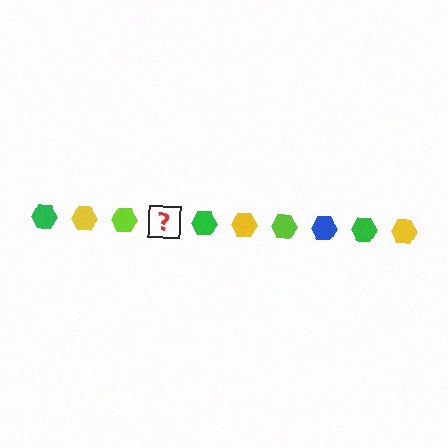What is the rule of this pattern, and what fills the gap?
The rule is that the pattern cycles through green, yellow, lime, blue hexagons. The gap should be filled with a blue hexagon.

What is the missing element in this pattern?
The missing element is a blue hexagon.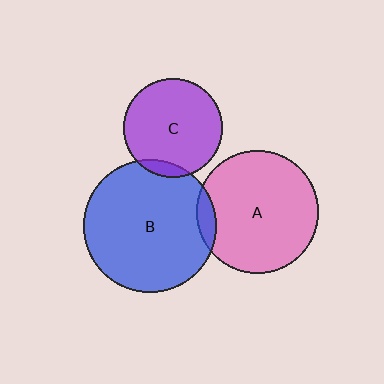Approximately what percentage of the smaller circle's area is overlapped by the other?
Approximately 10%.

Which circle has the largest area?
Circle B (blue).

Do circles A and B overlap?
Yes.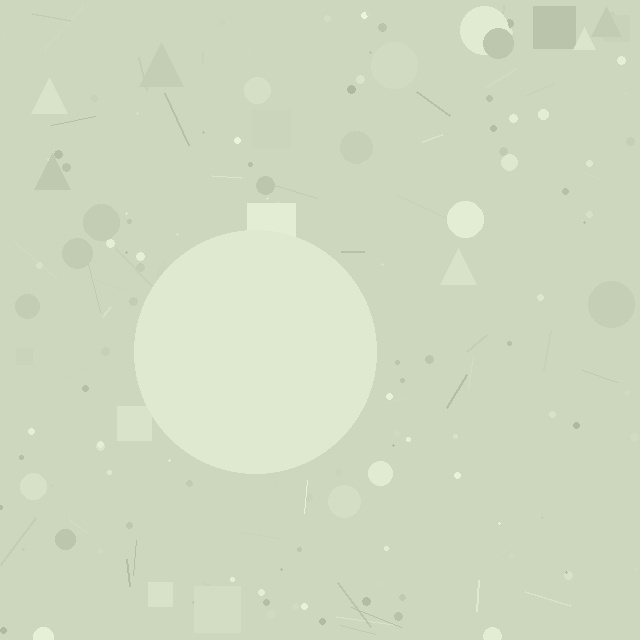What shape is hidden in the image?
A circle is hidden in the image.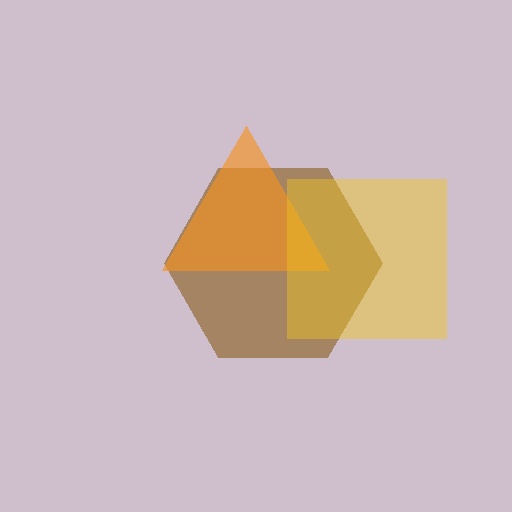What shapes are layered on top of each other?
The layered shapes are: a brown hexagon, an orange triangle, a yellow square.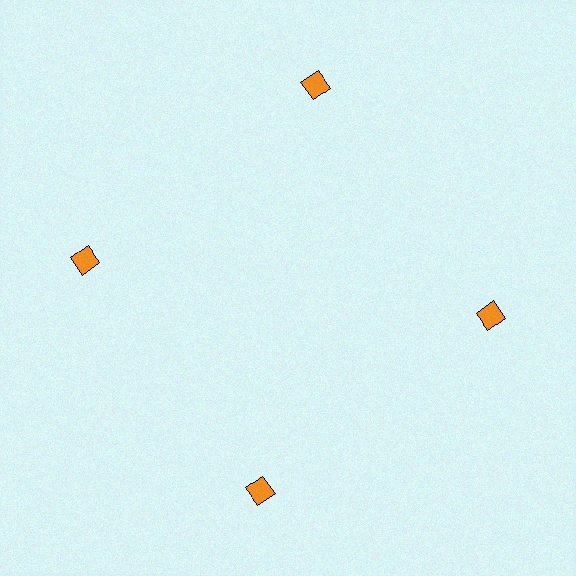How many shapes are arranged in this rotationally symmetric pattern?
There are 4 shapes, arranged in 4 groups of 1.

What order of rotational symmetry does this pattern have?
This pattern has 4-fold rotational symmetry.